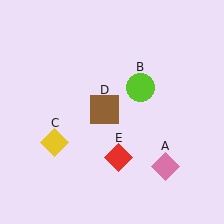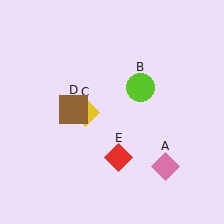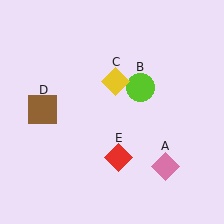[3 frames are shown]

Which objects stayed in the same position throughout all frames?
Pink diamond (object A) and lime circle (object B) and red diamond (object E) remained stationary.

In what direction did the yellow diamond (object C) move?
The yellow diamond (object C) moved up and to the right.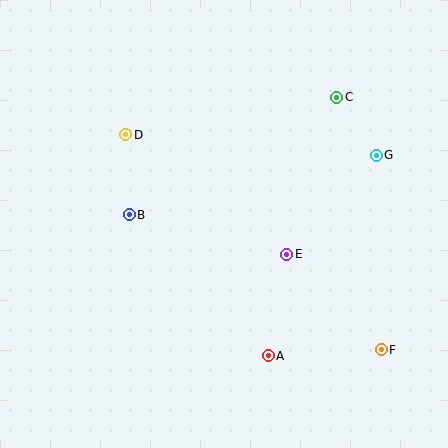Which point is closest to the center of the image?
Point E at (287, 254) is closest to the center.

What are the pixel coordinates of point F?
Point F is at (381, 350).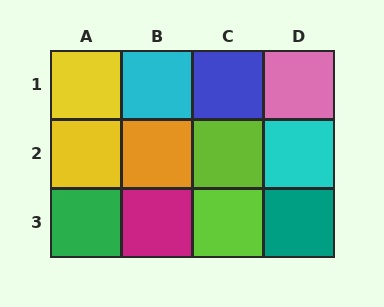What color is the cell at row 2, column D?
Cyan.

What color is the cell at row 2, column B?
Orange.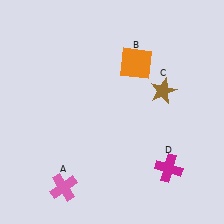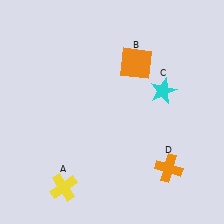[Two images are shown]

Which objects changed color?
A changed from pink to yellow. C changed from brown to cyan. D changed from magenta to orange.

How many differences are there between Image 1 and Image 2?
There are 3 differences between the two images.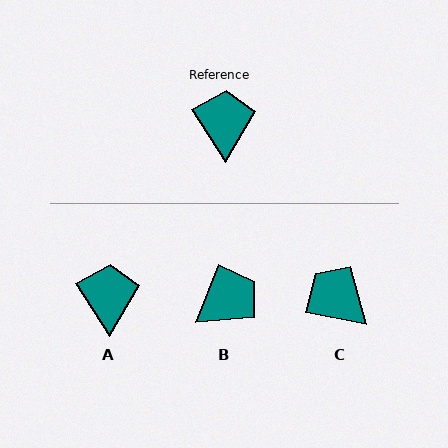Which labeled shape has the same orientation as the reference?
A.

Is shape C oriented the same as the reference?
No, it is off by about 46 degrees.